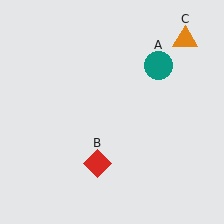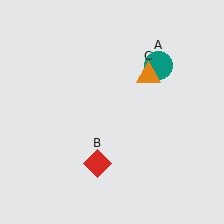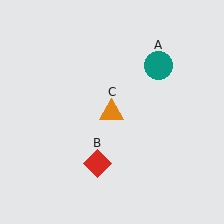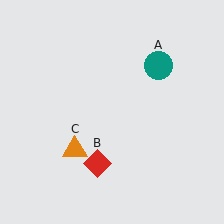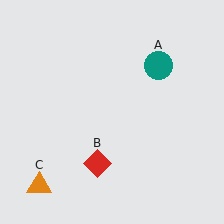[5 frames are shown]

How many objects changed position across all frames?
1 object changed position: orange triangle (object C).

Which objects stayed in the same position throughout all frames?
Teal circle (object A) and red diamond (object B) remained stationary.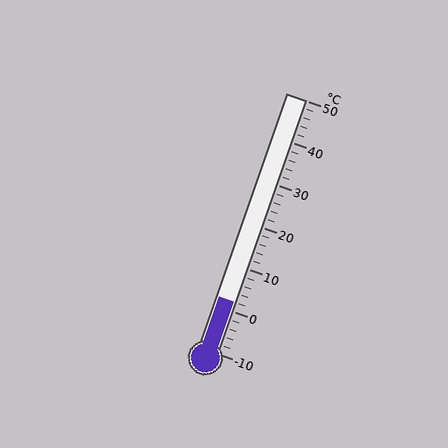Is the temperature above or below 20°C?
The temperature is below 20°C.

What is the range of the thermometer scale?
The thermometer scale ranges from -10°C to 50°C.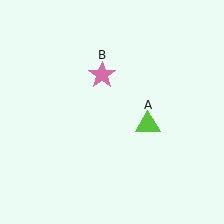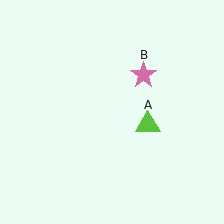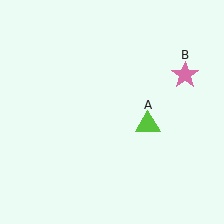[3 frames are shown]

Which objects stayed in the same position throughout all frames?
Lime triangle (object A) remained stationary.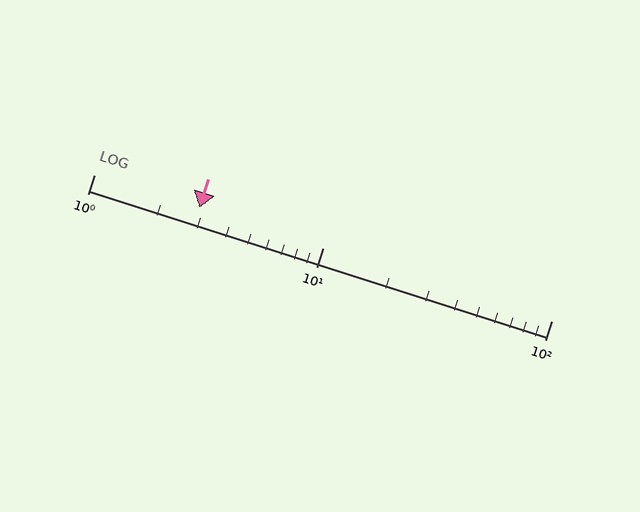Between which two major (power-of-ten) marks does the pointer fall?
The pointer is between 1 and 10.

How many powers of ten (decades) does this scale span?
The scale spans 2 decades, from 1 to 100.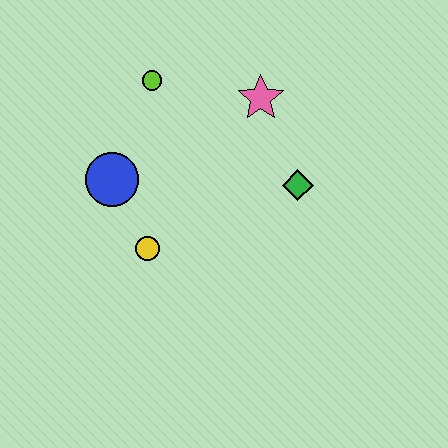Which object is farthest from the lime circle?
The green diamond is farthest from the lime circle.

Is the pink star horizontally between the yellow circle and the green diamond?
Yes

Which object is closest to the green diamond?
The pink star is closest to the green diamond.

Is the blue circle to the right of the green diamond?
No